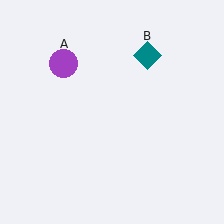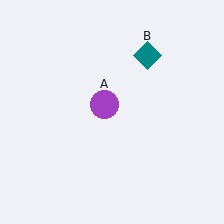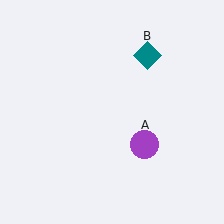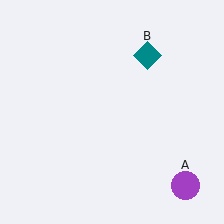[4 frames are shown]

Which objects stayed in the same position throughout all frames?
Teal diamond (object B) remained stationary.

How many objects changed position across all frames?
1 object changed position: purple circle (object A).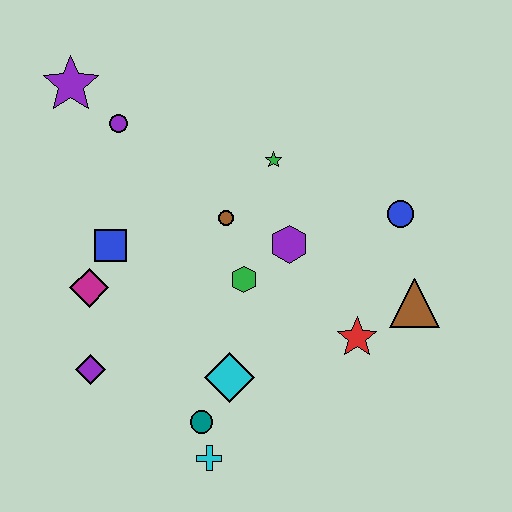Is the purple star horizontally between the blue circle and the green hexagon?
No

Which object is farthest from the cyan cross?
The purple star is farthest from the cyan cross.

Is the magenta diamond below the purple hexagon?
Yes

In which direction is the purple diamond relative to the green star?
The purple diamond is below the green star.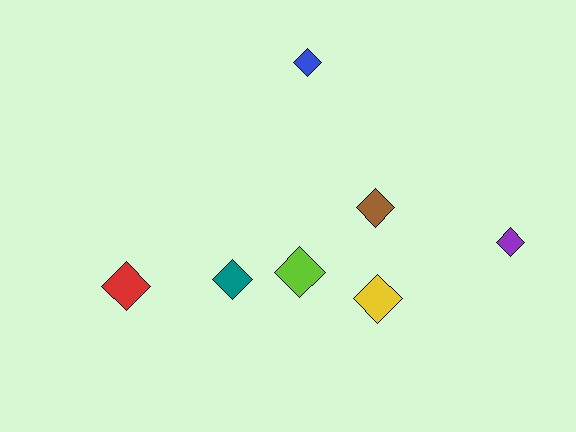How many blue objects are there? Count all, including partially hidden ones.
There is 1 blue object.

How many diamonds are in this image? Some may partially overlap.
There are 7 diamonds.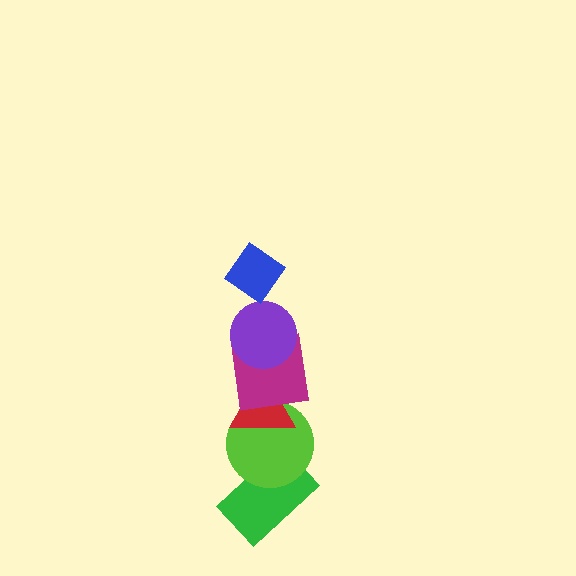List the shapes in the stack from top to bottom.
From top to bottom: the blue diamond, the purple circle, the magenta square, the red triangle, the lime circle, the green rectangle.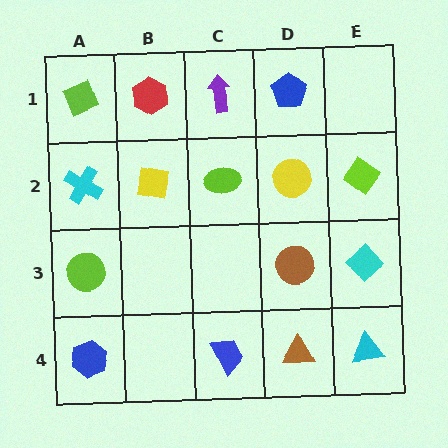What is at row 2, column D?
A yellow circle.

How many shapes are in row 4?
4 shapes.